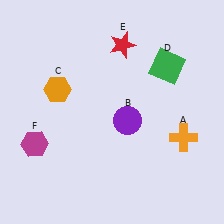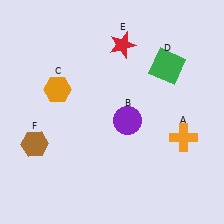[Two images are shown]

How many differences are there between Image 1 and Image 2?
There is 1 difference between the two images.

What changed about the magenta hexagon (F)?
In Image 1, F is magenta. In Image 2, it changed to brown.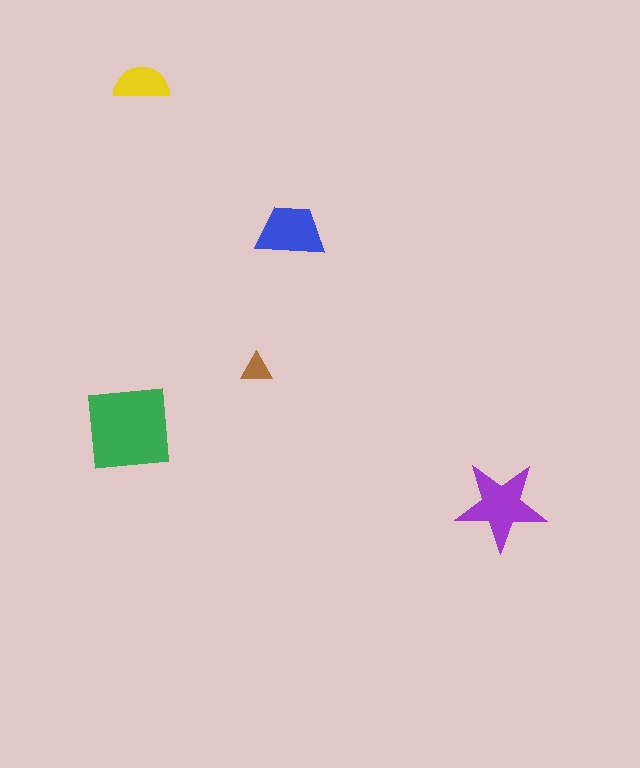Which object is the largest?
The green square.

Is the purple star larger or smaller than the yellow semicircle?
Larger.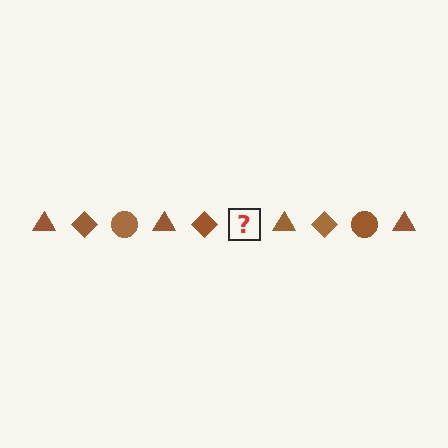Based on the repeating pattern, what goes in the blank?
The blank should be a brown circle.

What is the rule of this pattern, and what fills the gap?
The rule is that the pattern cycles through triangle, diamond, circle shapes in brown. The gap should be filled with a brown circle.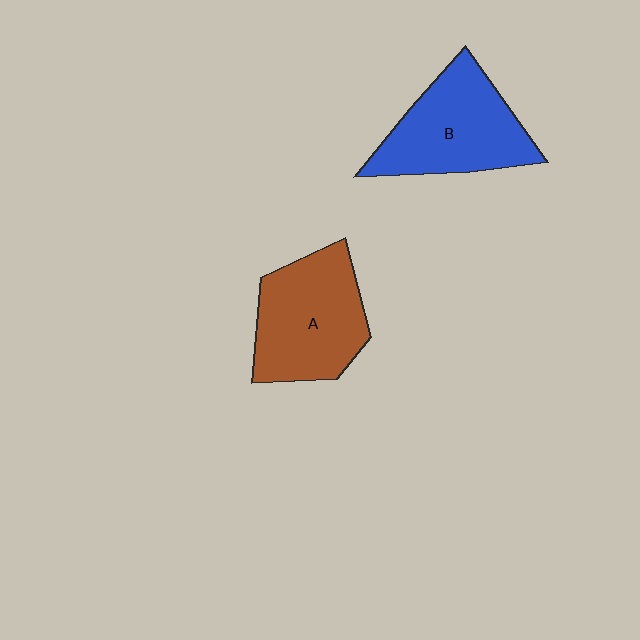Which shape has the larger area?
Shape A (brown).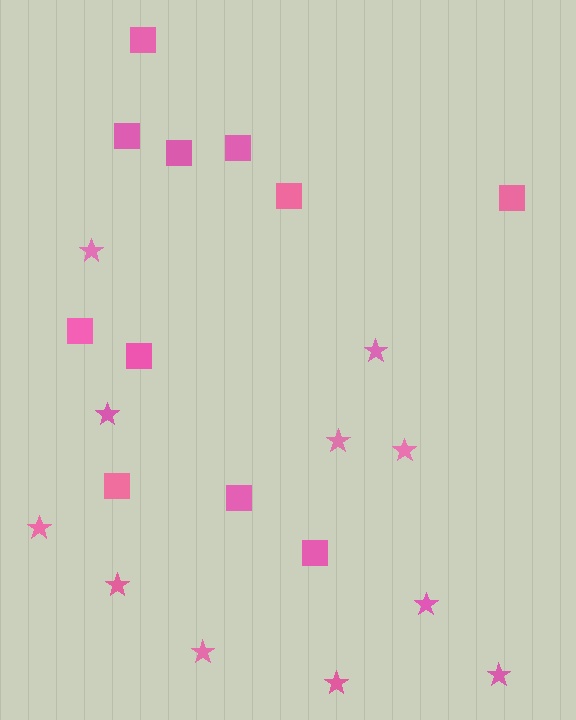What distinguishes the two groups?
There are 2 groups: one group of stars (11) and one group of squares (11).